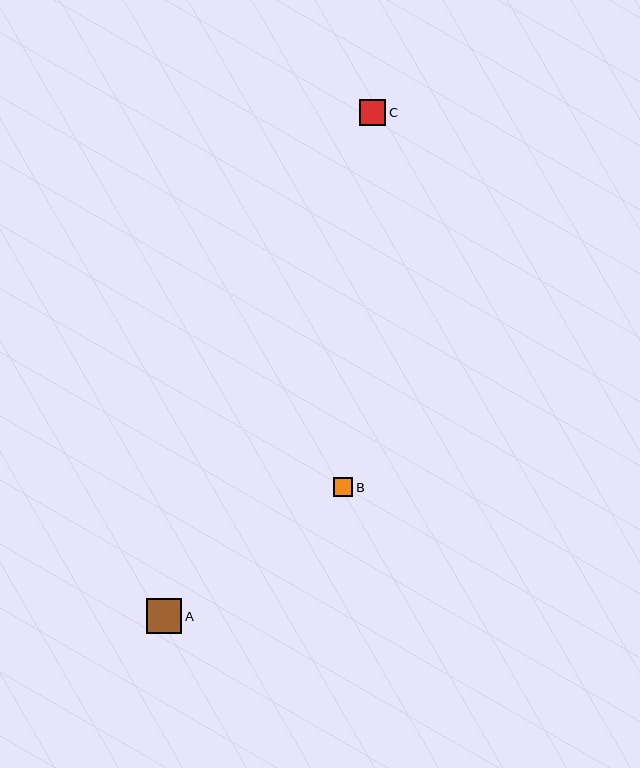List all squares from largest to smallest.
From largest to smallest: A, C, B.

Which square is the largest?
Square A is the largest with a size of approximately 35 pixels.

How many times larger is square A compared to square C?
Square A is approximately 1.4 times the size of square C.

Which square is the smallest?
Square B is the smallest with a size of approximately 19 pixels.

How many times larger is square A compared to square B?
Square A is approximately 1.9 times the size of square B.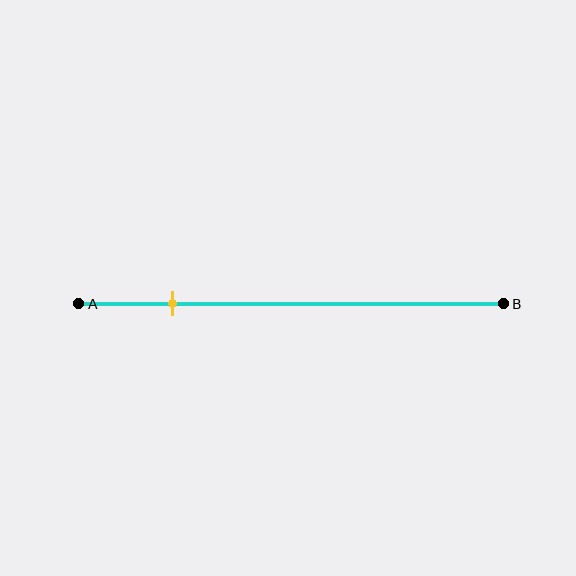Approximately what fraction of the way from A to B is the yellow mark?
The yellow mark is approximately 20% of the way from A to B.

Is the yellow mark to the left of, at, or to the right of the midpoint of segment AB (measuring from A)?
The yellow mark is to the left of the midpoint of segment AB.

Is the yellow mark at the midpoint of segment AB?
No, the mark is at about 20% from A, not at the 50% midpoint.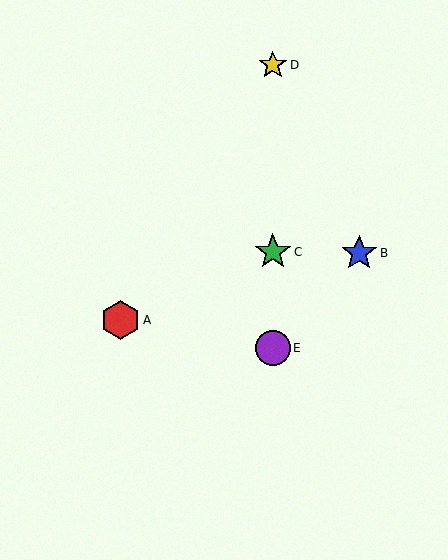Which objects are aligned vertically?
Objects C, D, E are aligned vertically.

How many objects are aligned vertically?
3 objects (C, D, E) are aligned vertically.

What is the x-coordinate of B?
Object B is at x≈359.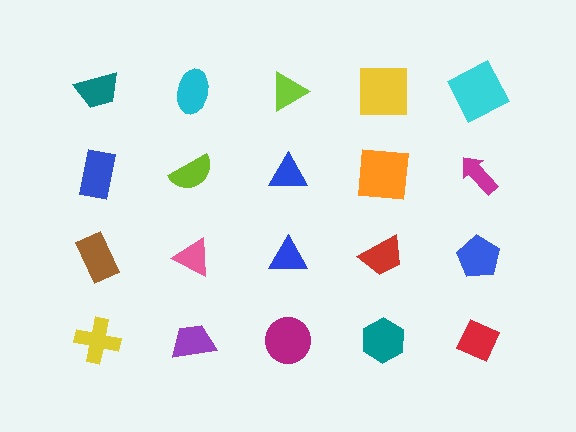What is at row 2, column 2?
A lime semicircle.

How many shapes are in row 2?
5 shapes.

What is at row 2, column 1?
A blue rectangle.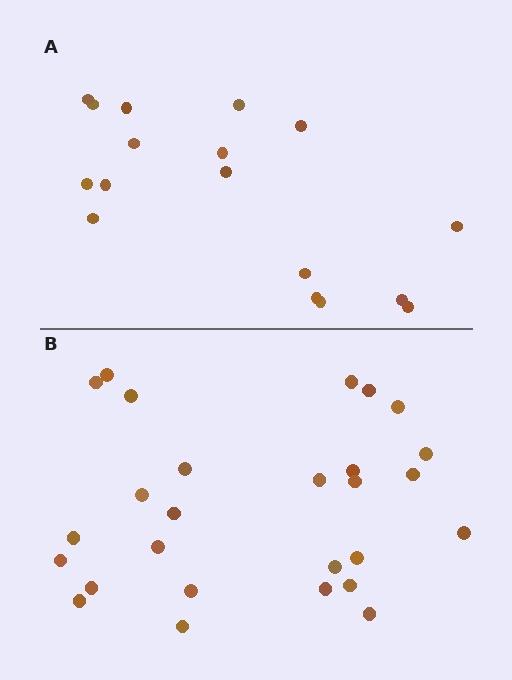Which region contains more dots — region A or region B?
Region B (the bottom region) has more dots.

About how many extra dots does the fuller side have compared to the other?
Region B has roughly 10 or so more dots than region A.